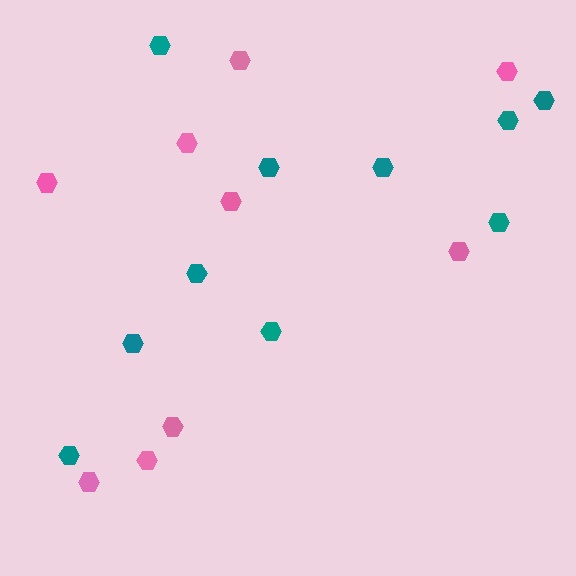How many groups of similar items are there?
There are 2 groups: one group of teal hexagons (10) and one group of pink hexagons (9).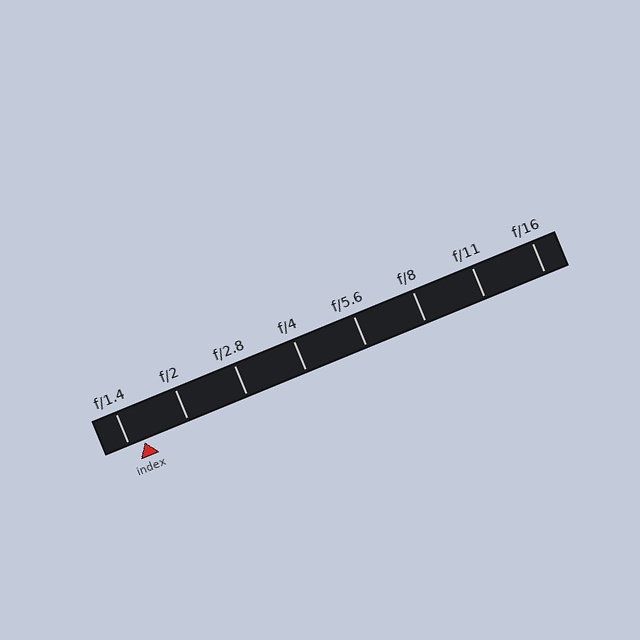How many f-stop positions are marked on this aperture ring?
There are 8 f-stop positions marked.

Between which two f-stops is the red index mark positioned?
The index mark is between f/1.4 and f/2.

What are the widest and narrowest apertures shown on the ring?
The widest aperture shown is f/1.4 and the narrowest is f/16.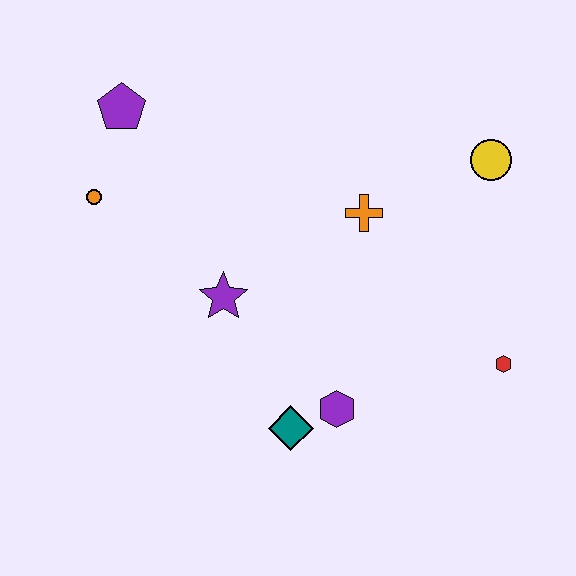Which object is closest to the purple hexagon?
The teal diamond is closest to the purple hexagon.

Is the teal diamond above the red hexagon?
No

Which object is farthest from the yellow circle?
The orange circle is farthest from the yellow circle.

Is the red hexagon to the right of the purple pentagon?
Yes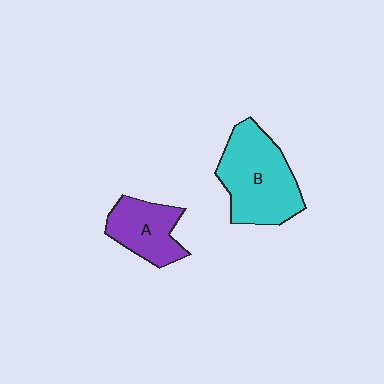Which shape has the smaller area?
Shape A (purple).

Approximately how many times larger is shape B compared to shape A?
Approximately 1.6 times.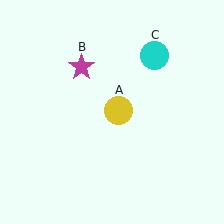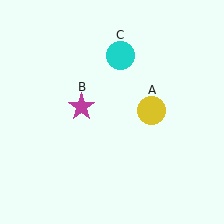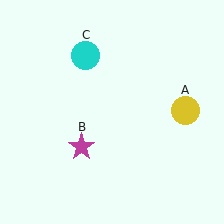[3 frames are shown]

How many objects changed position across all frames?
3 objects changed position: yellow circle (object A), magenta star (object B), cyan circle (object C).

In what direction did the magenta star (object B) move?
The magenta star (object B) moved down.